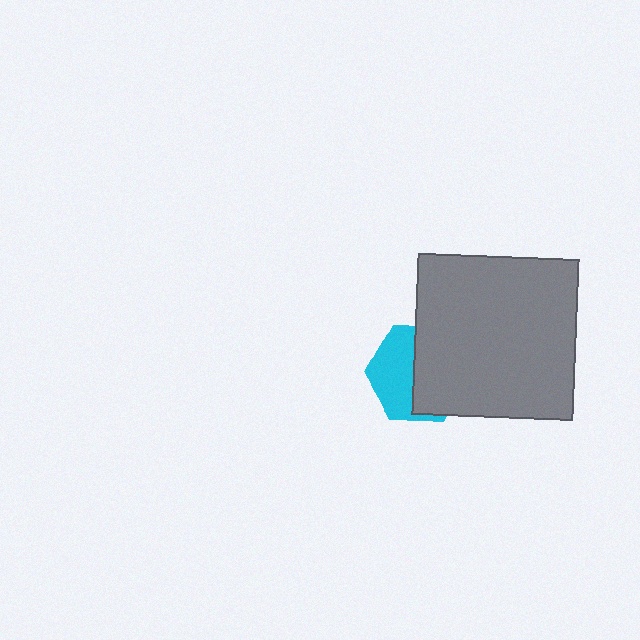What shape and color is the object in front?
The object in front is a gray square.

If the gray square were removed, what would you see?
You would see the complete cyan hexagon.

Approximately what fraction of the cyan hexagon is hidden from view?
Roughly 54% of the cyan hexagon is hidden behind the gray square.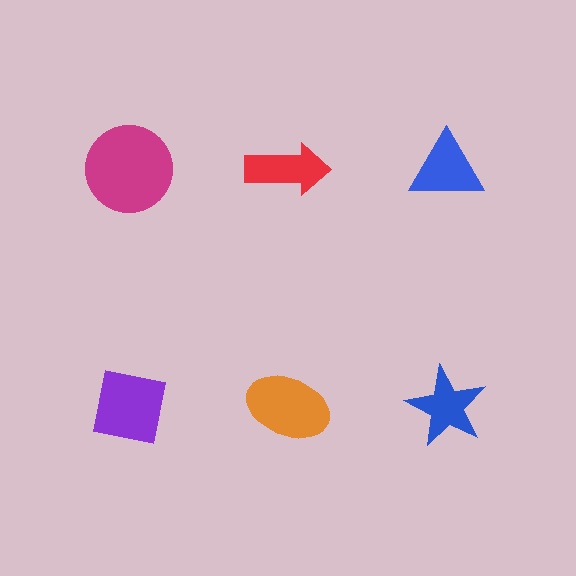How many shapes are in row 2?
3 shapes.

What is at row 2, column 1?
A purple square.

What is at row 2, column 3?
A blue star.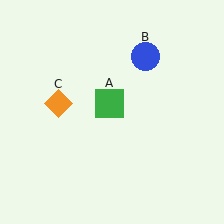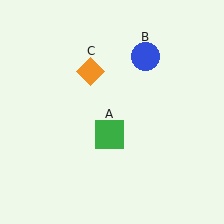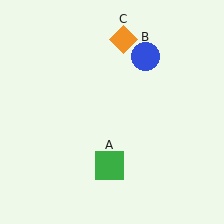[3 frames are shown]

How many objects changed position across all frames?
2 objects changed position: green square (object A), orange diamond (object C).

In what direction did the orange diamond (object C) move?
The orange diamond (object C) moved up and to the right.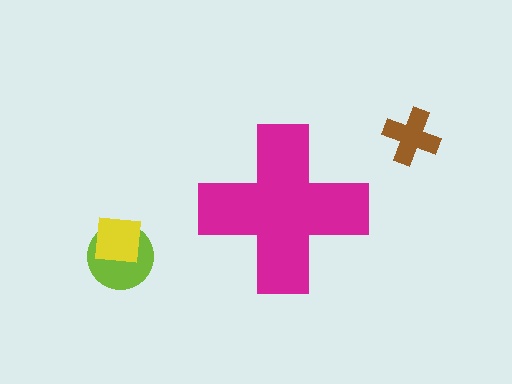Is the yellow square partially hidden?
No, the yellow square is fully visible.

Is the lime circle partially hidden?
No, the lime circle is fully visible.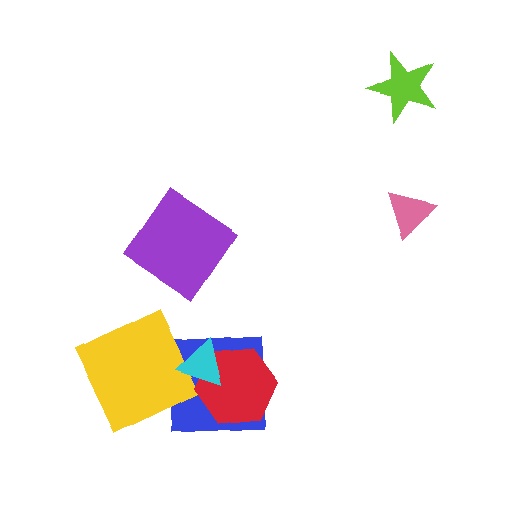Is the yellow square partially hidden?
Yes, it is partially covered by another shape.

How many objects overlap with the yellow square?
2 objects overlap with the yellow square.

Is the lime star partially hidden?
No, no other shape covers it.